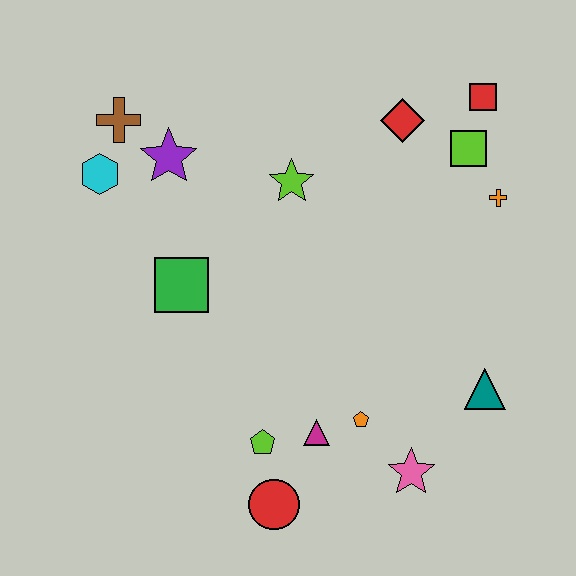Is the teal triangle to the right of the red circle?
Yes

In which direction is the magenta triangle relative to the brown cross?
The magenta triangle is below the brown cross.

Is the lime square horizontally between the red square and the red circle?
Yes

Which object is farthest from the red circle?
The red square is farthest from the red circle.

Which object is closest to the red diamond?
The lime square is closest to the red diamond.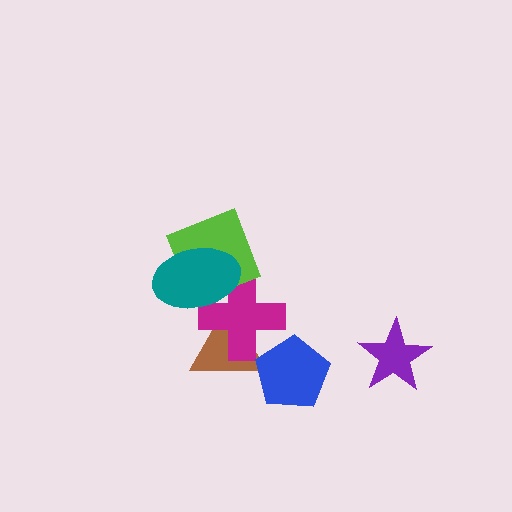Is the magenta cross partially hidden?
Yes, it is partially covered by another shape.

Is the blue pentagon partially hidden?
No, no other shape covers it.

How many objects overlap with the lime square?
2 objects overlap with the lime square.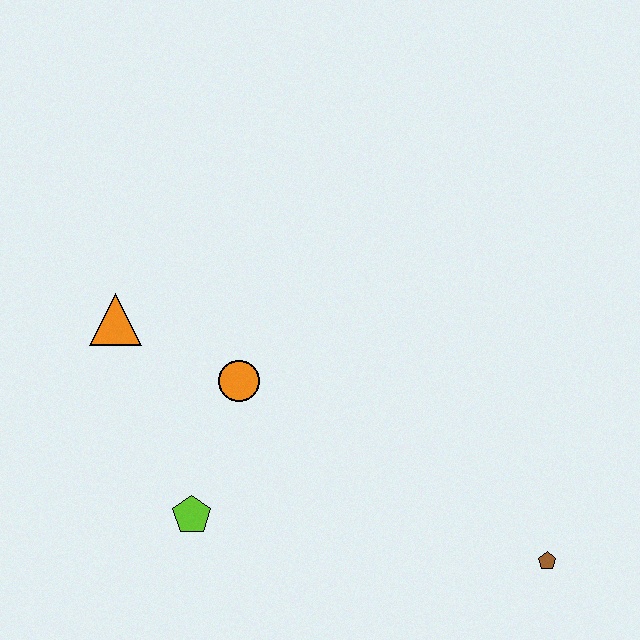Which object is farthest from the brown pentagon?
The orange triangle is farthest from the brown pentagon.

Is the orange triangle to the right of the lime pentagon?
No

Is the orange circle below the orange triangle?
Yes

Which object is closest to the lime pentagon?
The orange circle is closest to the lime pentagon.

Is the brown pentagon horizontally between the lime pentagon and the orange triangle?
No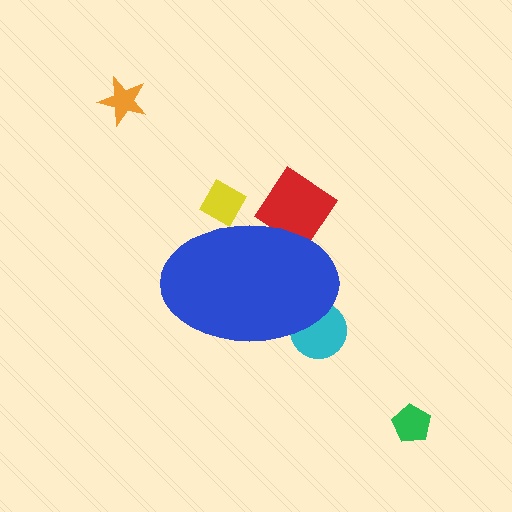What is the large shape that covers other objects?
A blue ellipse.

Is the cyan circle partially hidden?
Yes, the cyan circle is partially hidden behind the blue ellipse.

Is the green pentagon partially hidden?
No, the green pentagon is fully visible.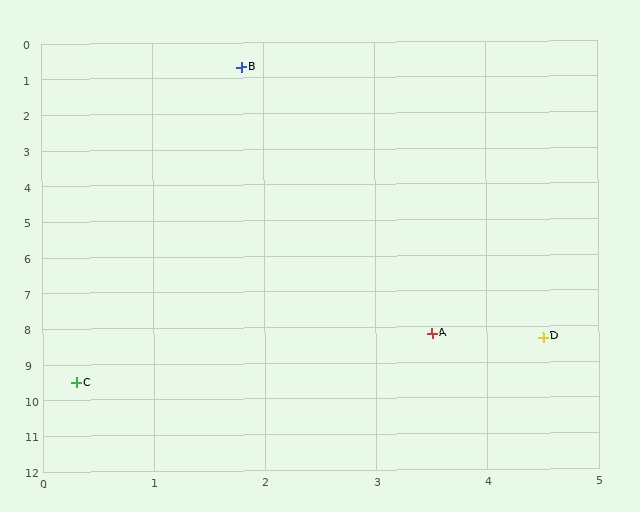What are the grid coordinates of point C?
Point C is at approximately (0.3, 9.5).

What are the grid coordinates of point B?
Point B is at approximately (1.8, 0.7).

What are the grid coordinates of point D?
Point D is at approximately (4.5, 8.3).